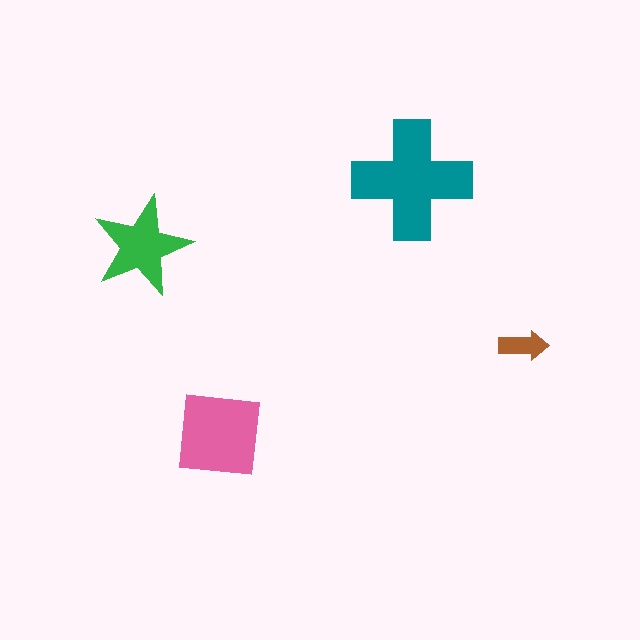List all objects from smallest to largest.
The brown arrow, the green star, the pink square, the teal cross.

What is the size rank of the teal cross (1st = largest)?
1st.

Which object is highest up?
The teal cross is topmost.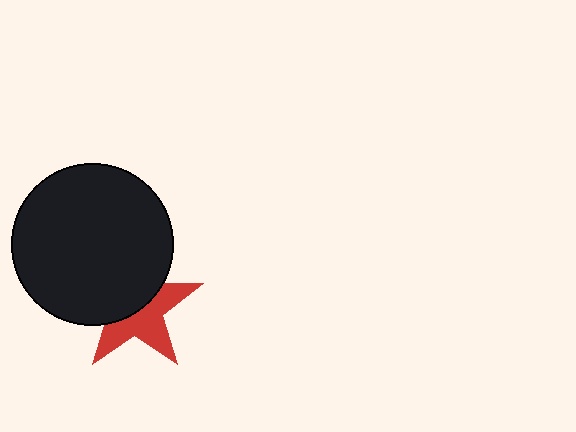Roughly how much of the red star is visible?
About half of it is visible (roughly 50%).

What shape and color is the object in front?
The object in front is a black circle.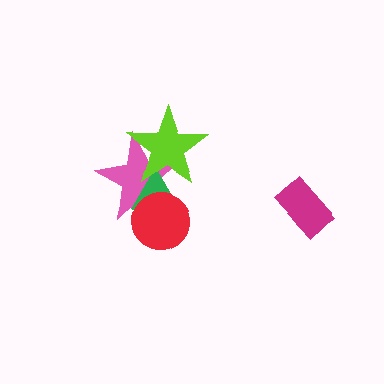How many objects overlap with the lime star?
2 objects overlap with the lime star.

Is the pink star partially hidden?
Yes, it is partially covered by another shape.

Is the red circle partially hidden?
No, no other shape covers it.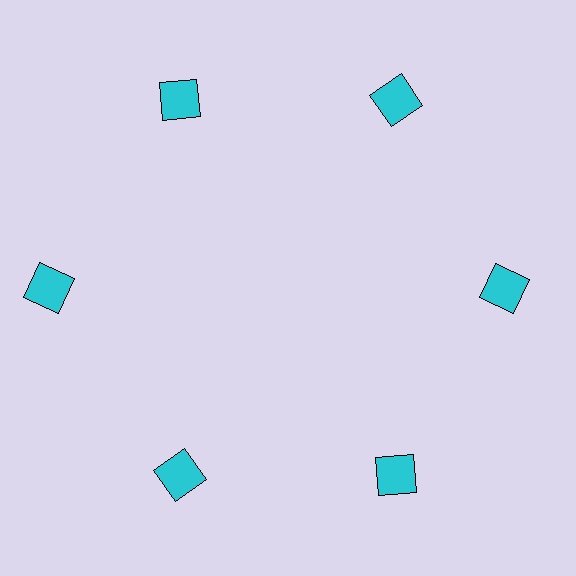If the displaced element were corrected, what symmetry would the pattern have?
It would have 6-fold rotational symmetry — the pattern would map onto itself every 60 degrees.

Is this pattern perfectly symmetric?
No. The 6 cyan squares are arranged in a ring, but one element near the 9 o'clock position is pushed outward from the center, breaking the 6-fold rotational symmetry.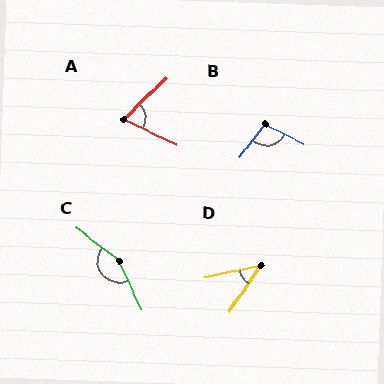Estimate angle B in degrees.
Approximately 100 degrees.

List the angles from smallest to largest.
D (43°), A (70°), B (100°), C (152°).